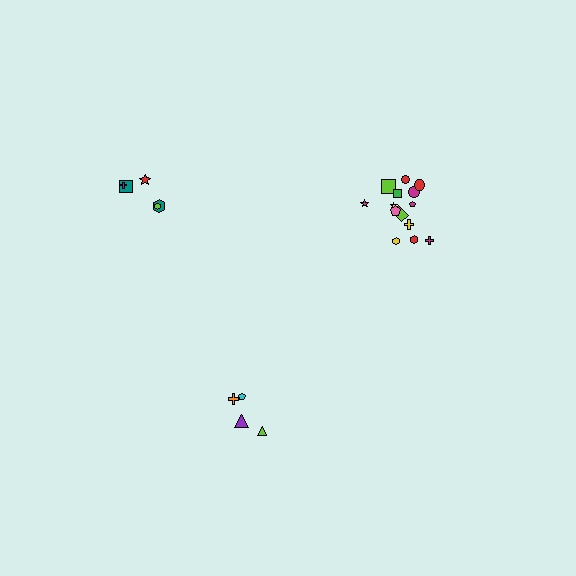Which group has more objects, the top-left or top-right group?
The top-right group.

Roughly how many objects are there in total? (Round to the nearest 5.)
Roughly 25 objects in total.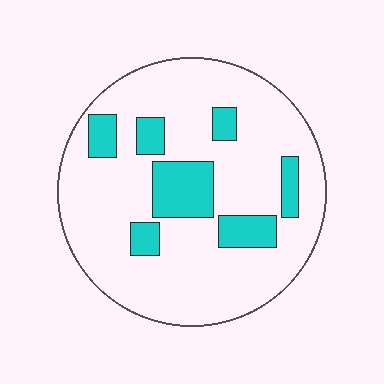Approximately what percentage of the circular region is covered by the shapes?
Approximately 20%.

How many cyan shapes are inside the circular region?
7.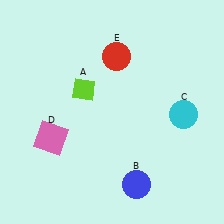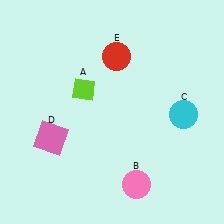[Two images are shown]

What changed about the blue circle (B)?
In Image 1, B is blue. In Image 2, it changed to pink.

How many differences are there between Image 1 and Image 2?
There is 1 difference between the two images.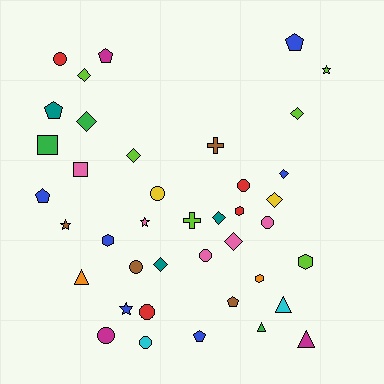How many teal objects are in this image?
There are 3 teal objects.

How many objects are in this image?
There are 40 objects.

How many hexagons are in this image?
There are 4 hexagons.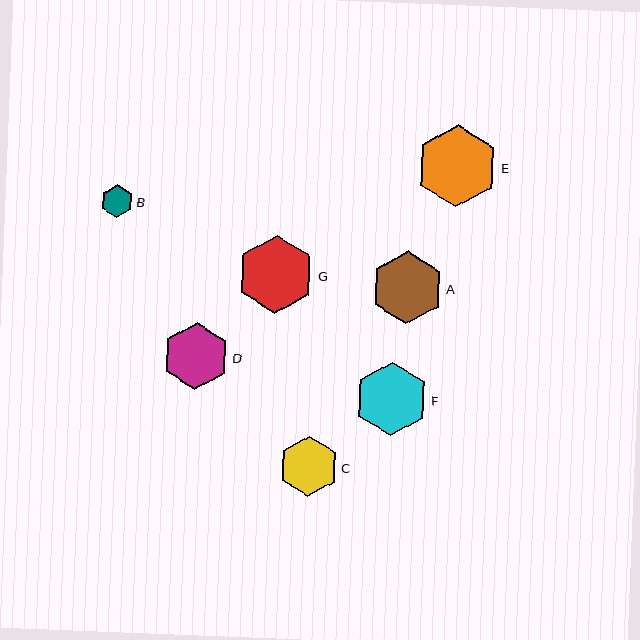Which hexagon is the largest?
Hexagon E is the largest with a size of approximately 82 pixels.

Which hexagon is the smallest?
Hexagon B is the smallest with a size of approximately 33 pixels.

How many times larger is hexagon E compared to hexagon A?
Hexagon E is approximately 1.1 times the size of hexagon A.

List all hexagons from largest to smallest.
From largest to smallest: E, G, F, A, D, C, B.